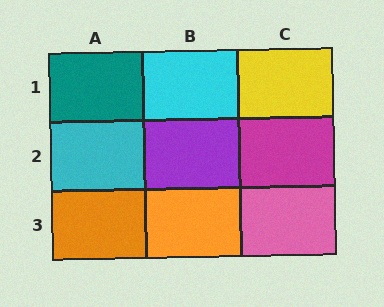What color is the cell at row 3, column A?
Orange.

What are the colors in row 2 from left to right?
Cyan, purple, magenta.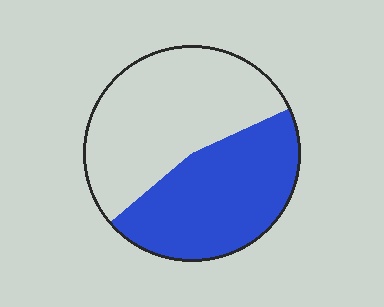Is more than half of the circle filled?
No.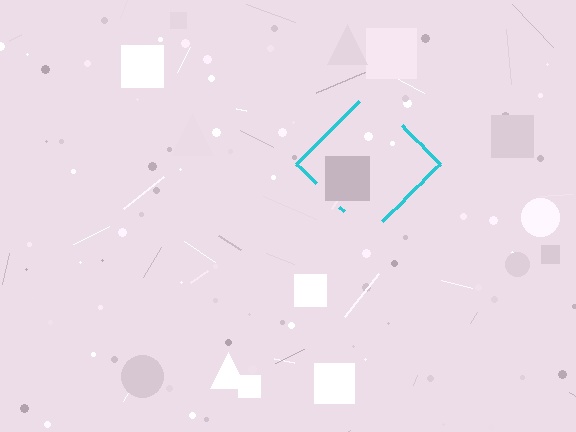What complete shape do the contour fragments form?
The contour fragments form a diamond.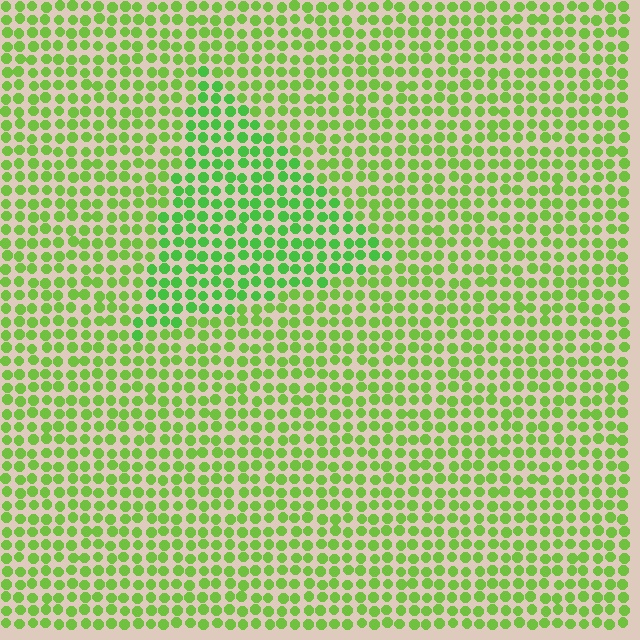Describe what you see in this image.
The image is filled with small lime elements in a uniform arrangement. A triangle-shaped region is visible where the elements are tinted to a slightly different hue, forming a subtle color boundary.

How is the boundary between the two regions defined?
The boundary is defined purely by a slight shift in hue (about 21 degrees). Spacing, size, and orientation are identical on both sides.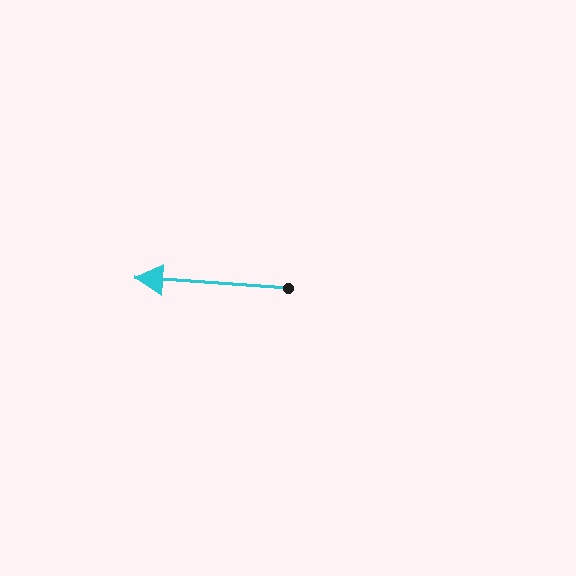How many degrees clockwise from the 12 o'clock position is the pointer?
Approximately 274 degrees.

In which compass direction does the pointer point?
West.